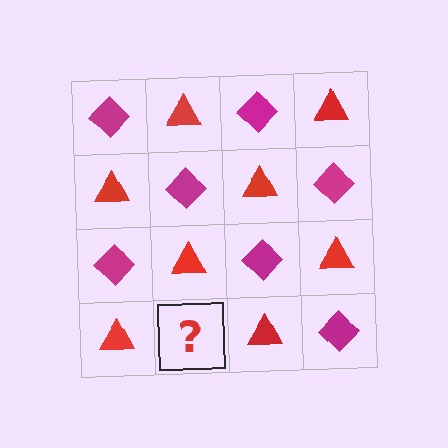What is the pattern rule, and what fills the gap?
The rule is that it alternates magenta diamond and red triangle in a checkerboard pattern. The gap should be filled with a magenta diamond.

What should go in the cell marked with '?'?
The missing cell should contain a magenta diamond.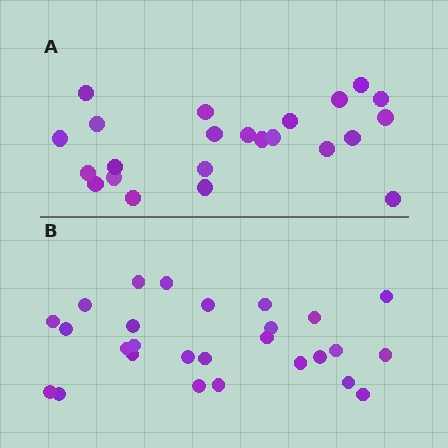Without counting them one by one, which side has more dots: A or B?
Region B (the bottom region) has more dots.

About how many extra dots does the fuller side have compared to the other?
Region B has about 4 more dots than region A.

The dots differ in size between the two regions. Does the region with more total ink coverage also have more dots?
No. Region A has more total ink coverage because its dots are larger, but region B actually contains more individual dots. Total area can be misleading — the number of items is what matters here.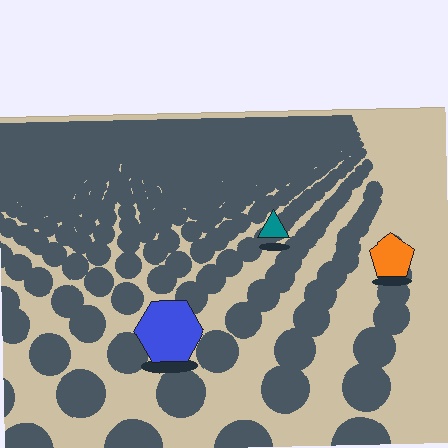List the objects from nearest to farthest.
From nearest to farthest: the blue hexagon, the orange pentagon, the teal triangle.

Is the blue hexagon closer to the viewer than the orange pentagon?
Yes. The blue hexagon is closer — you can tell from the texture gradient: the ground texture is coarser near it.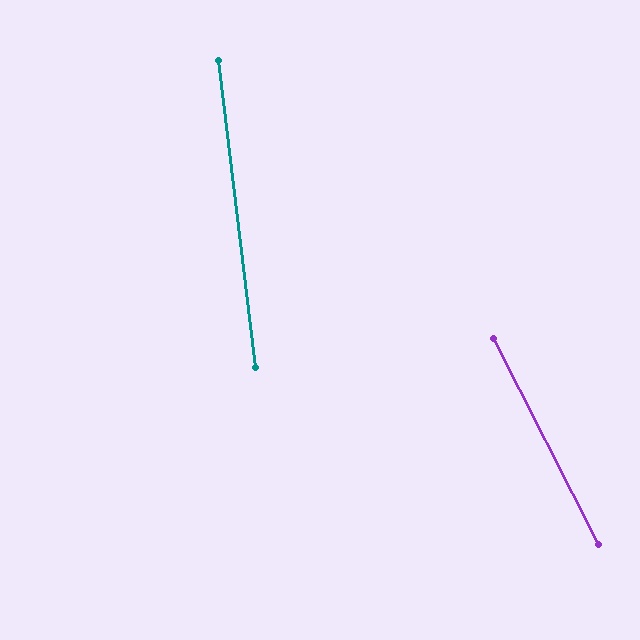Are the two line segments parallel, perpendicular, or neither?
Neither parallel nor perpendicular — they differ by about 20°.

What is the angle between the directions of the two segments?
Approximately 20 degrees.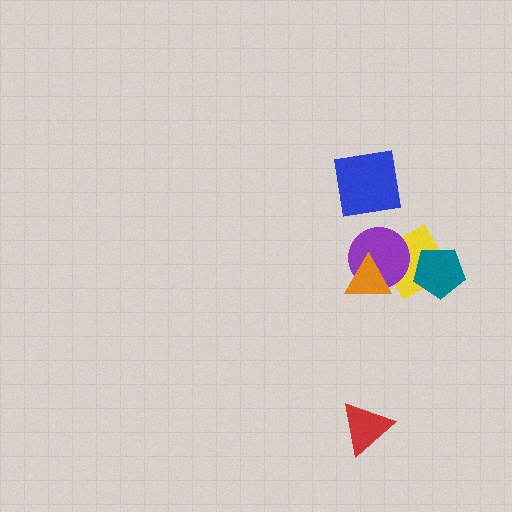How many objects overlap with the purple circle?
2 objects overlap with the purple circle.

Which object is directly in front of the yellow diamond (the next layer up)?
The purple circle is directly in front of the yellow diamond.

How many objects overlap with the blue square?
0 objects overlap with the blue square.